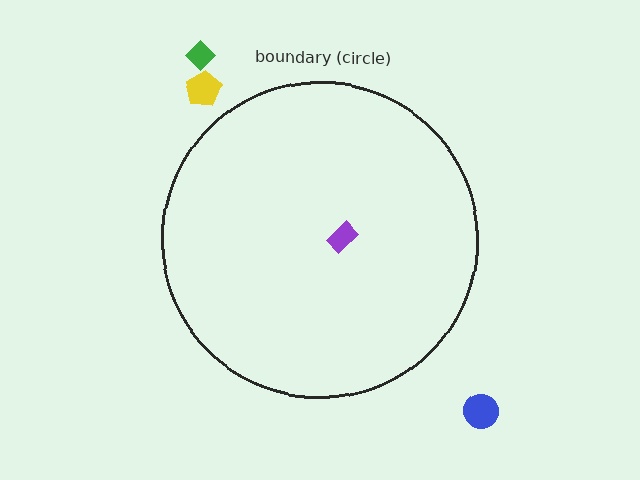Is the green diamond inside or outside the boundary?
Outside.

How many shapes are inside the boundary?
1 inside, 3 outside.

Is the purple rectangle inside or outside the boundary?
Inside.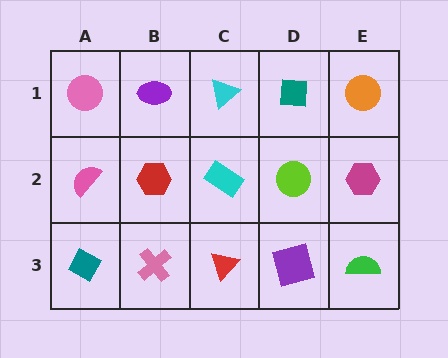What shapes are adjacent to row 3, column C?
A cyan rectangle (row 2, column C), a pink cross (row 3, column B), a purple square (row 3, column D).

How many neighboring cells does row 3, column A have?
2.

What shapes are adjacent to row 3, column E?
A magenta hexagon (row 2, column E), a purple square (row 3, column D).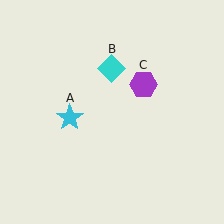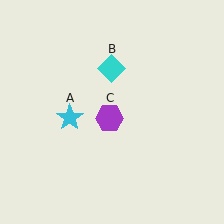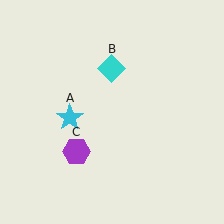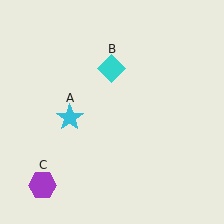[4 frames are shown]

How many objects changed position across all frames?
1 object changed position: purple hexagon (object C).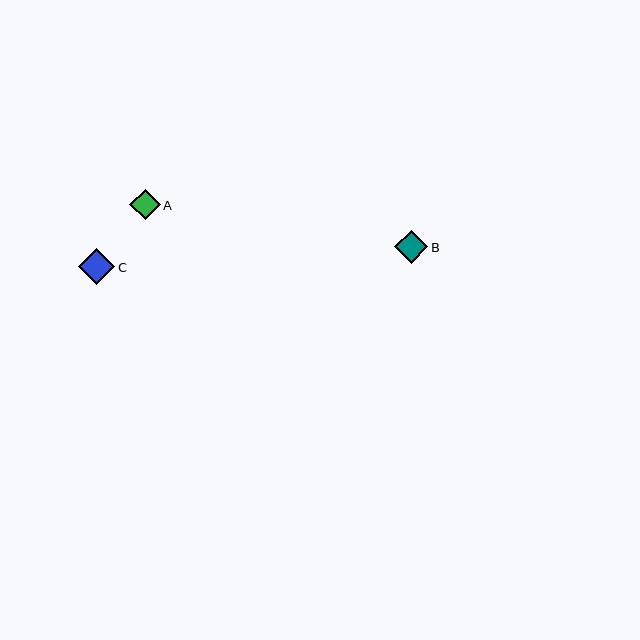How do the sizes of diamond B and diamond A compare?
Diamond B and diamond A are approximately the same size.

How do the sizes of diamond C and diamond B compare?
Diamond C and diamond B are approximately the same size.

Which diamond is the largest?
Diamond C is the largest with a size of approximately 36 pixels.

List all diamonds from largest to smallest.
From largest to smallest: C, B, A.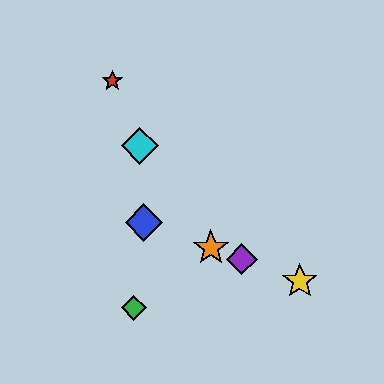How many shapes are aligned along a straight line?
4 shapes (the blue diamond, the yellow star, the purple diamond, the orange star) are aligned along a straight line.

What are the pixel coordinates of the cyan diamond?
The cyan diamond is at (140, 146).